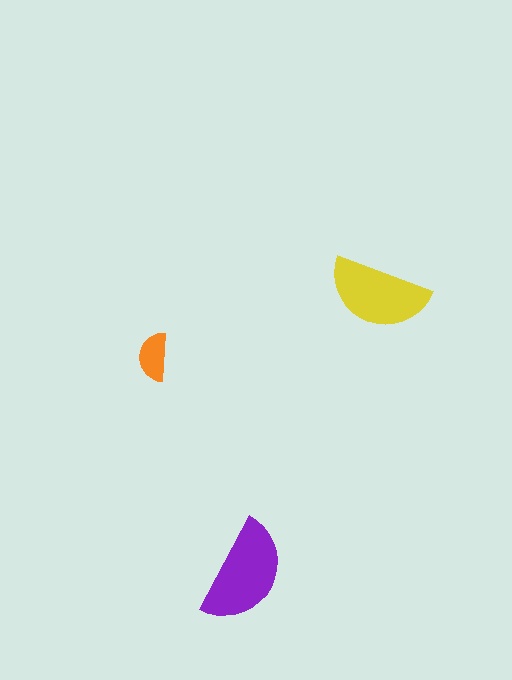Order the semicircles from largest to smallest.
the purple one, the yellow one, the orange one.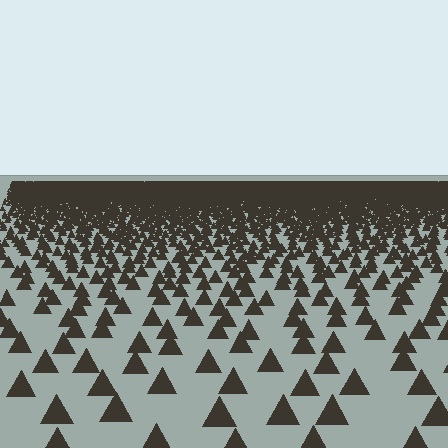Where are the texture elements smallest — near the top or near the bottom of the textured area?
Near the top.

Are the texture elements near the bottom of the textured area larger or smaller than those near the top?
Larger. Near the bottom, elements are closer to the viewer and appear at a bigger on-screen size.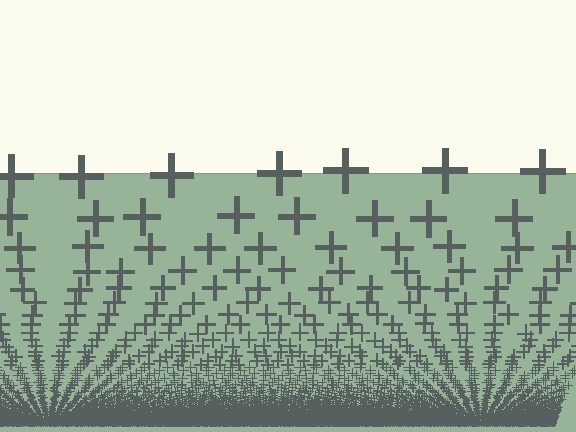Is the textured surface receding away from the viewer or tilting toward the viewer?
The surface appears to tilt toward the viewer. Texture elements get larger and sparser toward the top.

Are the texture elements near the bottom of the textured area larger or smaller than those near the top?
Smaller. The gradient is inverted — elements near the bottom are smaller and denser.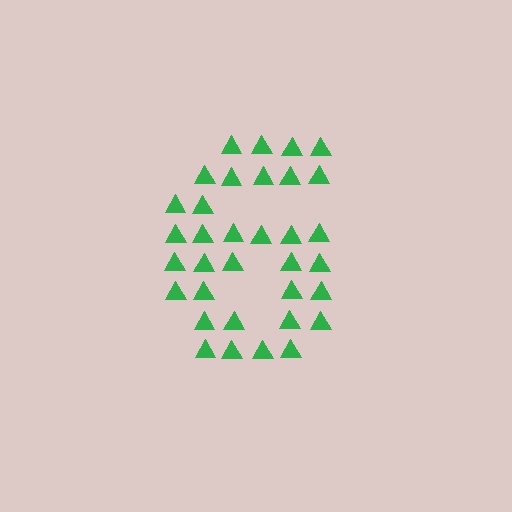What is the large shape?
The large shape is the digit 6.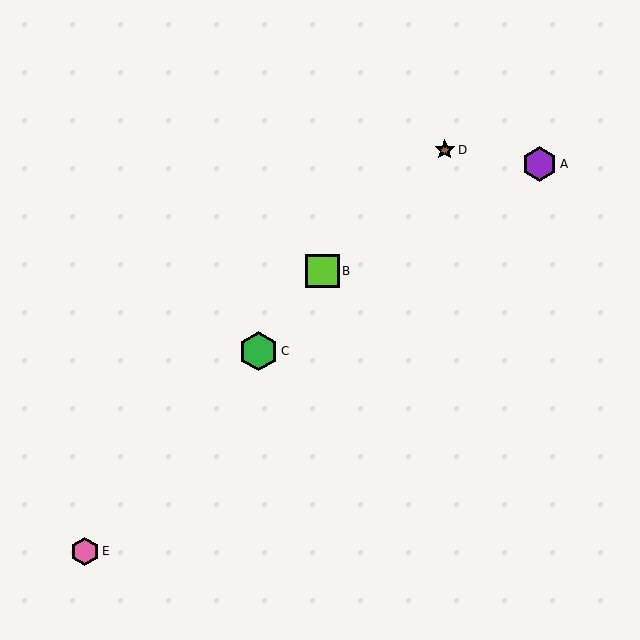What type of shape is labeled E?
Shape E is a pink hexagon.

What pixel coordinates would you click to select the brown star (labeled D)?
Click at (445, 150) to select the brown star D.